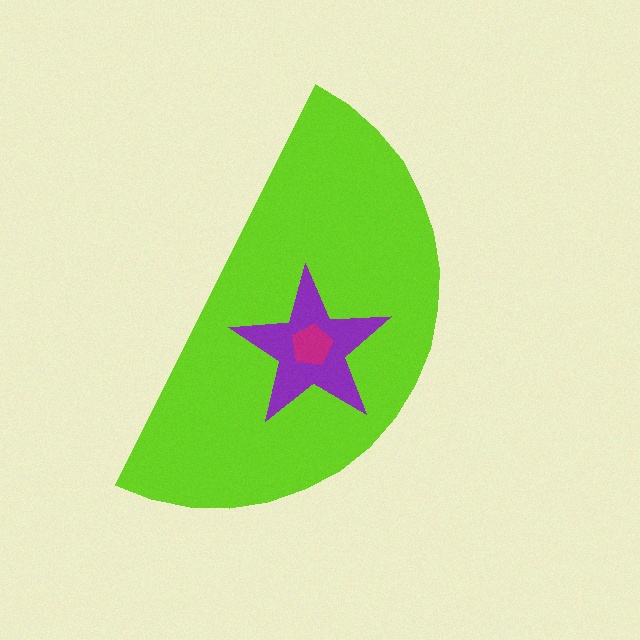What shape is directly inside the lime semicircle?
The purple star.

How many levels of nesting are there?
3.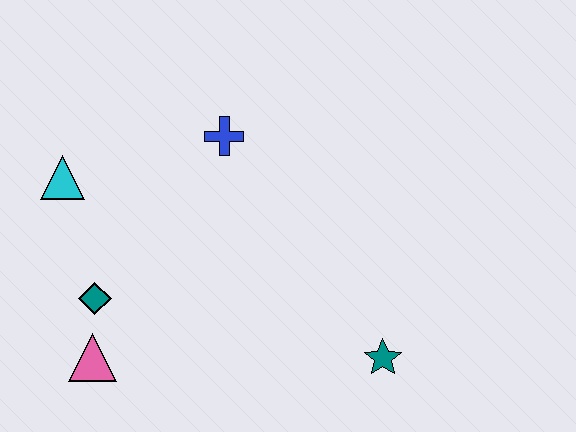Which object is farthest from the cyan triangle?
The teal star is farthest from the cyan triangle.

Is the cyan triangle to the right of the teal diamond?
No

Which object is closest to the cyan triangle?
The teal diamond is closest to the cyan triangle.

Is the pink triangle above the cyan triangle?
No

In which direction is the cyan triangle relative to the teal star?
The cyan triangle is to the left of the teal star.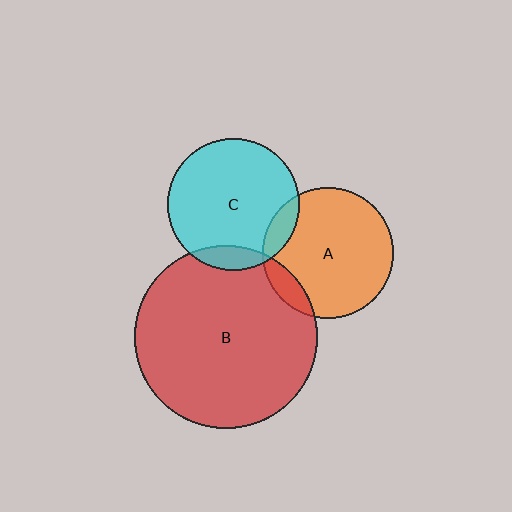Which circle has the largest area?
Circle B (red).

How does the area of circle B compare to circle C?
Approximately 1.9 times.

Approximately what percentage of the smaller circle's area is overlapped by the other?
Approximately 10%.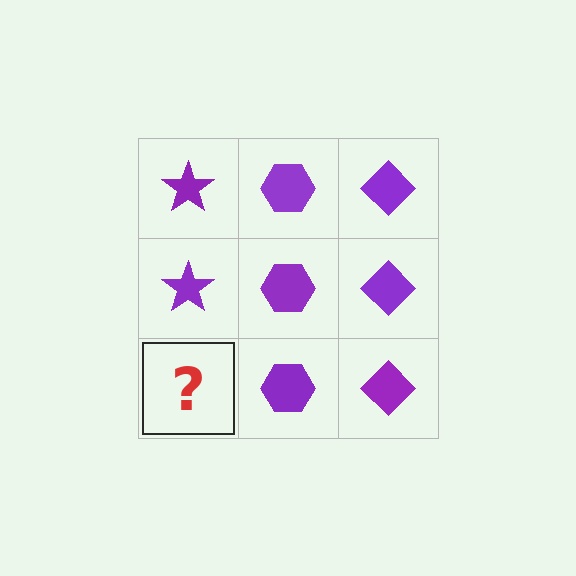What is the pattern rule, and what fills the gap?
The rule is that each column has a consistent shape. The gap should be filled with a purple star.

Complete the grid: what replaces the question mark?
The question mark should be replaced with a purple star.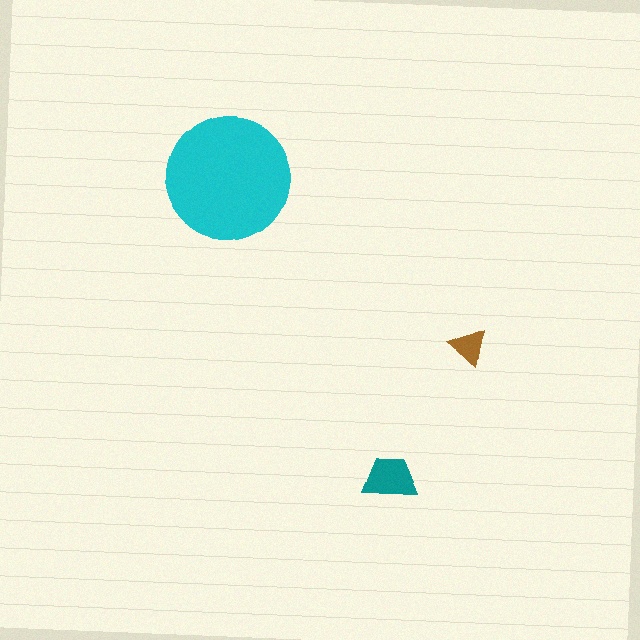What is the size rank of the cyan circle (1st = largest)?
1st.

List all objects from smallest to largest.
The brown triangle, the teal trapezoid, the cyan circle.